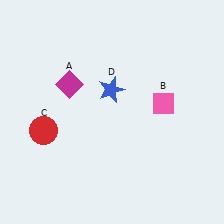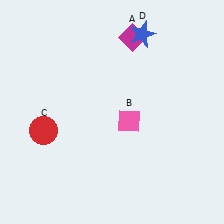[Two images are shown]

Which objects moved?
The objects that moved are: the magenta diamond (A), the pink diamond (B), the blue star (D).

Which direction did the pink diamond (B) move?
The pink diamond (B) moved left.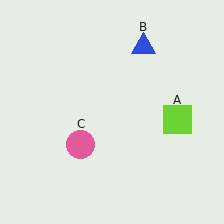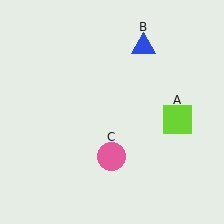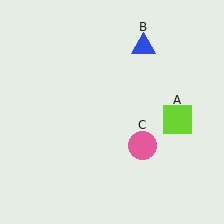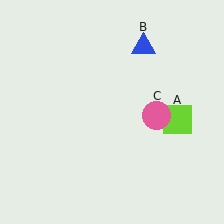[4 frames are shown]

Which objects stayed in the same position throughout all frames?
Lime square (object A) and blue triangle (object B) remained stationary.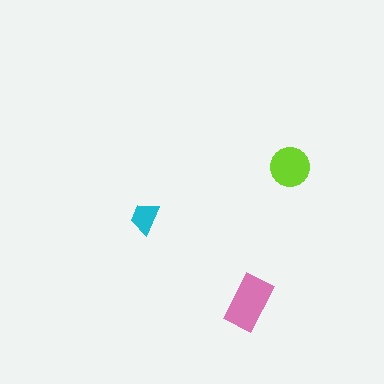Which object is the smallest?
The cyan trapezoid.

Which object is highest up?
The lime circle is topmost.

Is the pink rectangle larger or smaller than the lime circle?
Larger.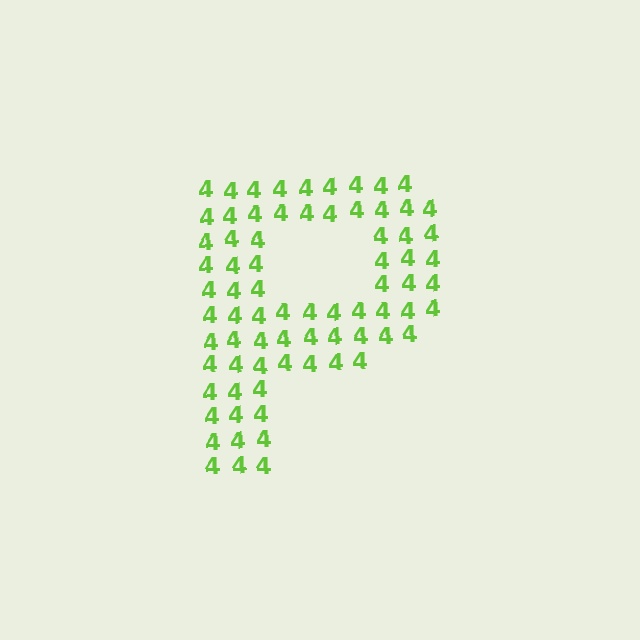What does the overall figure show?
The overall figure shows the letter P.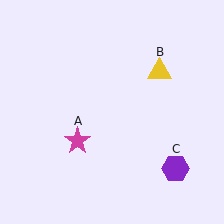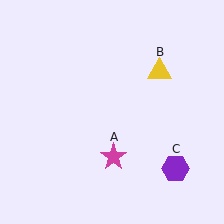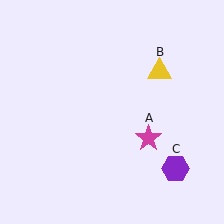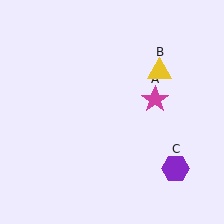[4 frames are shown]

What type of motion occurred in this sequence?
The magenta star (object A) rotated counterclockwise around the center of the scene.